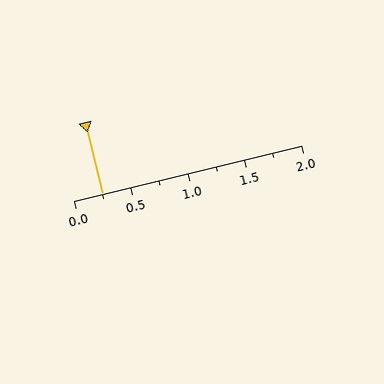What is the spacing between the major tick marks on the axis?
The major ticks are spaced 0.5 apart.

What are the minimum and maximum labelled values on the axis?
The axis runs from 0.0 to 2.0.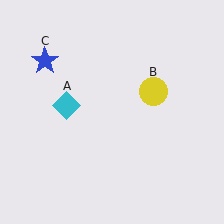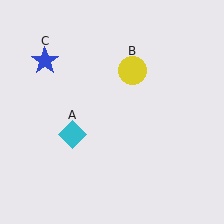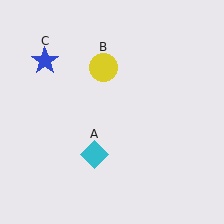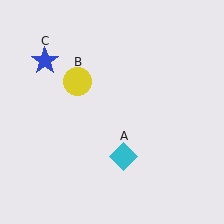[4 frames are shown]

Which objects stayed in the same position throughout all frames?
Blue star (object C) remained stationary.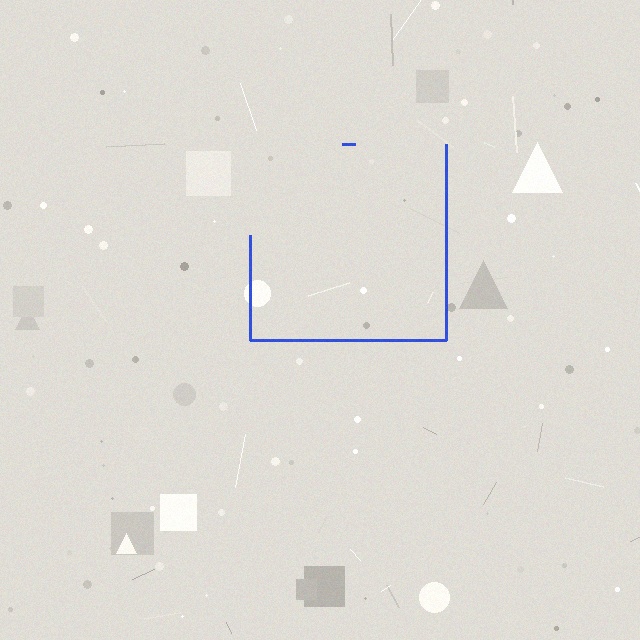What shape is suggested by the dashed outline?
The dashed outline suggests a square.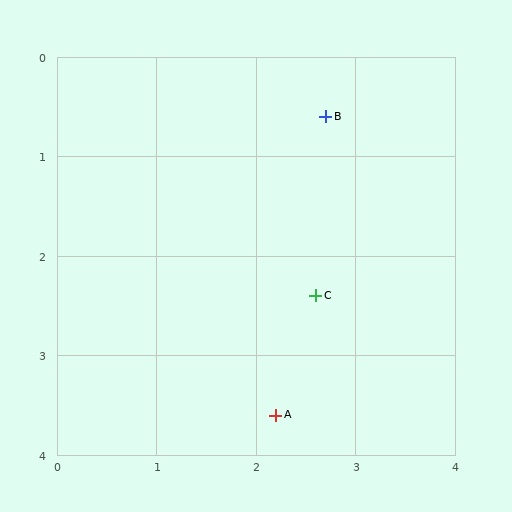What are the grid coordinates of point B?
Point B is at approximately (2.7, 0.6).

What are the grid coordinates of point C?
Point C is at approximately (2.6, 2.4).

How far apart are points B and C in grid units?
Points B and C are about 1.8 grid units apart.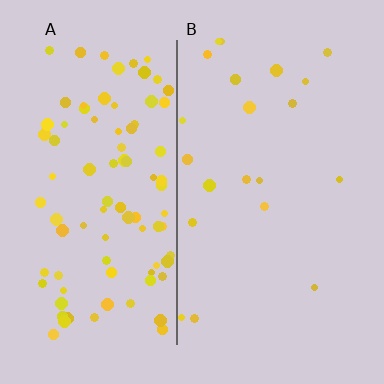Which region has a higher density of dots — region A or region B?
A (the left).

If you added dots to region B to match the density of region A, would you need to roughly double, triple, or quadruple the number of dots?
Approximately quadruple.